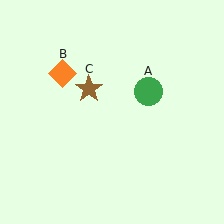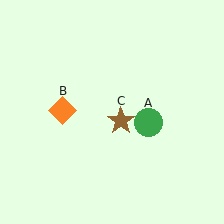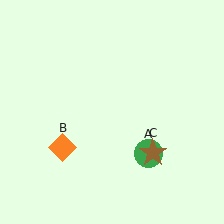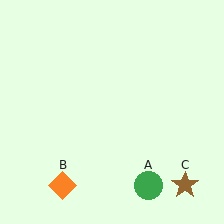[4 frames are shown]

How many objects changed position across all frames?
3 objects changed position: green circle (object A), orange diamond (object B), brown star (object C).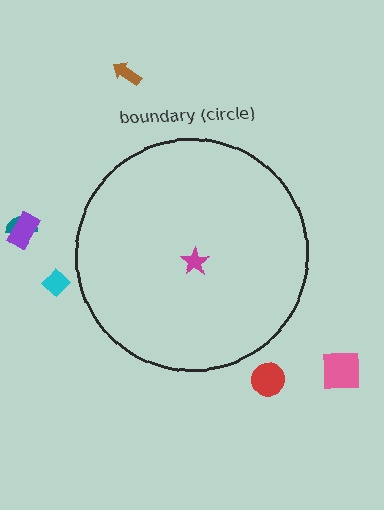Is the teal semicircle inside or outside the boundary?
Outside.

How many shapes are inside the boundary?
1 inside, 6 outside.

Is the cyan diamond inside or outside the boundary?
Outside.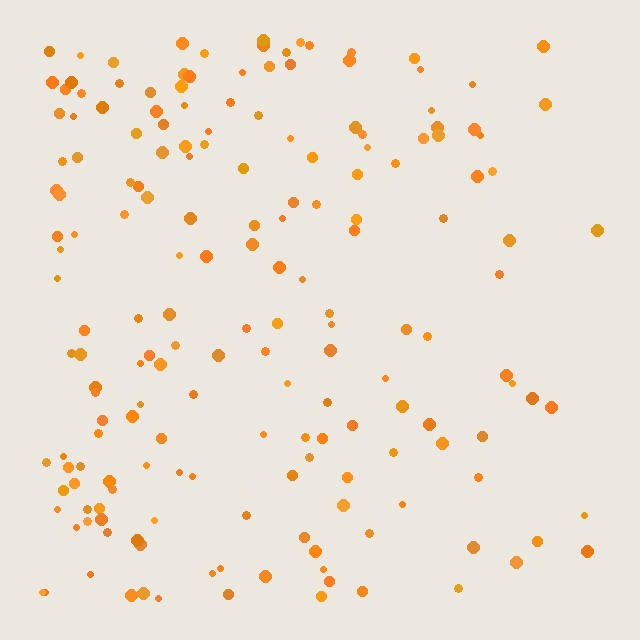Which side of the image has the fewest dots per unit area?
The right.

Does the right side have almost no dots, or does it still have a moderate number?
Still a moderate number, just noticeably fewer than the left.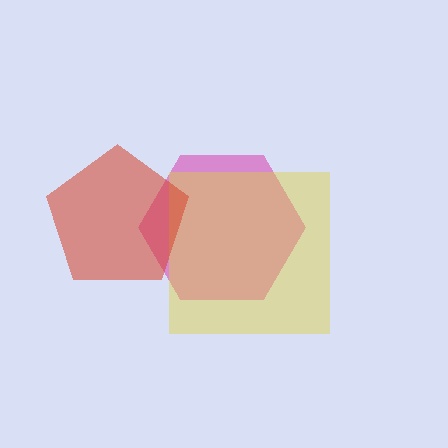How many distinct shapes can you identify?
There are 3 distinct shapes: a magenta hexagon, a yellow square, a red pentagon.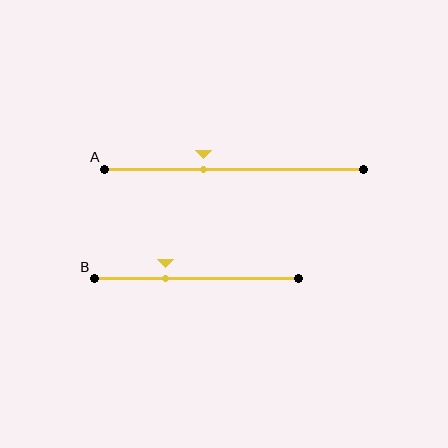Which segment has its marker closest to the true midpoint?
Segment A has its marker closest to the true midpoint.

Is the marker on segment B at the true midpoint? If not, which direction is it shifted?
No, the marker on segment B is shifted to the left by about 15% of the segment length.